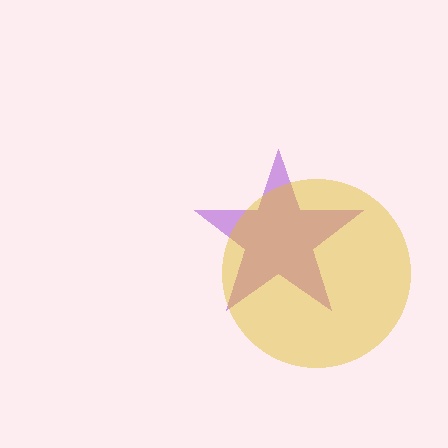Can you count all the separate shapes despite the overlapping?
Yes, there are 2 separate shapes.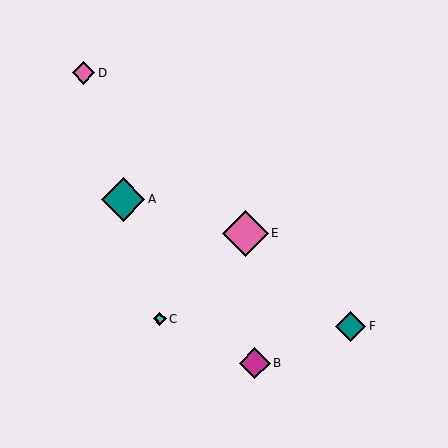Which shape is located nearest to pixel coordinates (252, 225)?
The pink diamond (labeled E) at (245, 233) is nearest to that location.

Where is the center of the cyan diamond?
The center of the cyan diamond is at (160, 319).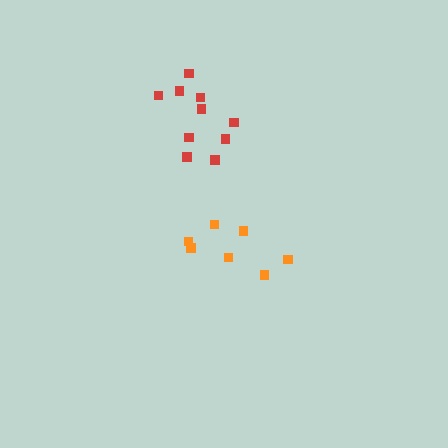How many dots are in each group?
Group 1: 7 dots, Group 2: 10 dots (17 total).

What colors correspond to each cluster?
The clusters are colored: orange, red.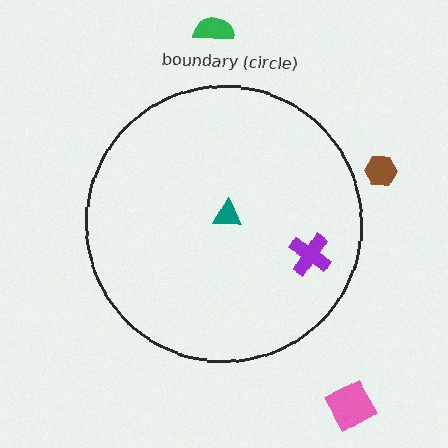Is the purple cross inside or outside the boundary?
Inside.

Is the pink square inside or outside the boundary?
Outside.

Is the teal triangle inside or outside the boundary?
Inside.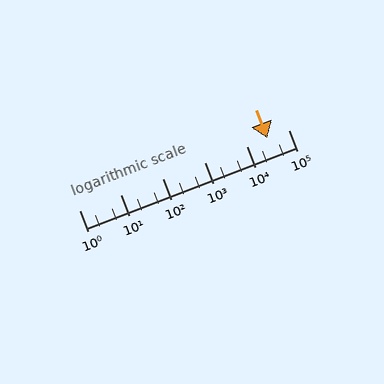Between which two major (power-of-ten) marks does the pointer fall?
The pointer is between 10000 and 100000.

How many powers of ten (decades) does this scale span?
The scale spans 5 decades, from 1 to 100000.